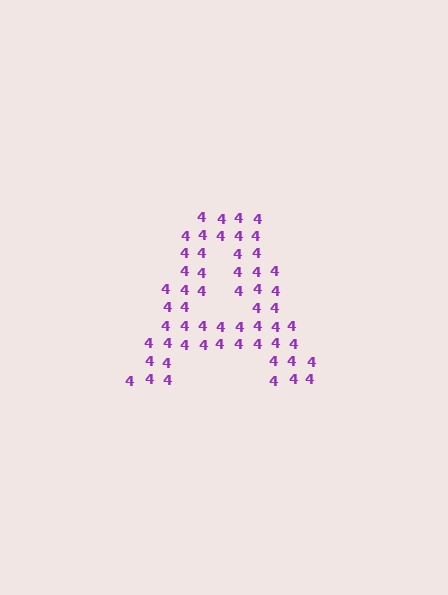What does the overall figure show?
The overall figure shows the letter A.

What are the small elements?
The small elements are digit 4's.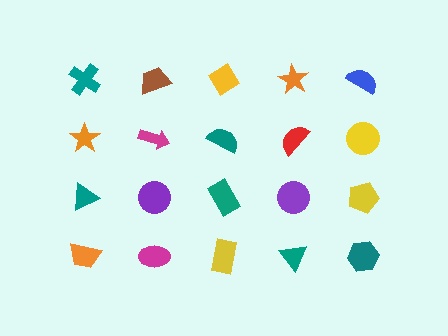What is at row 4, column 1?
An orange trapezoid.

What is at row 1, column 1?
A teal cross.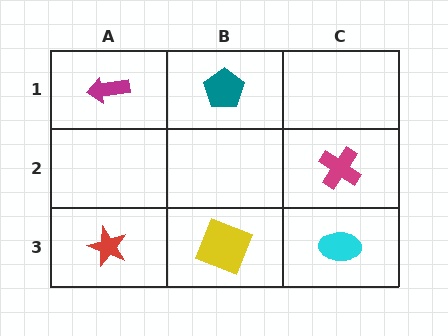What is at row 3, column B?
A yellow square.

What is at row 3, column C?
A cyan ellipse.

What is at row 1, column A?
A magenta arrow.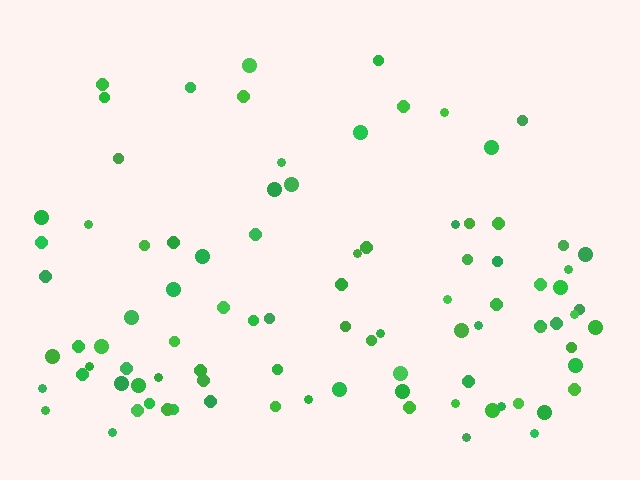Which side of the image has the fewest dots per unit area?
The top.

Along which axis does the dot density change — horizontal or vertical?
Vertical.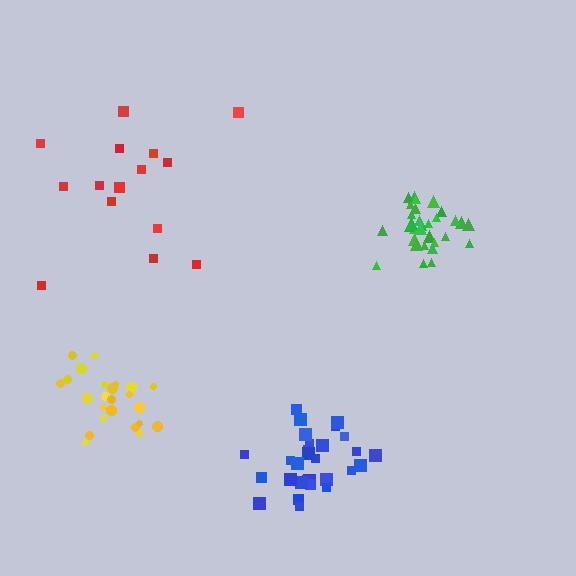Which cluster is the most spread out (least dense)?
Red.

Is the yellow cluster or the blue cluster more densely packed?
Blue.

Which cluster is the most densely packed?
Green.